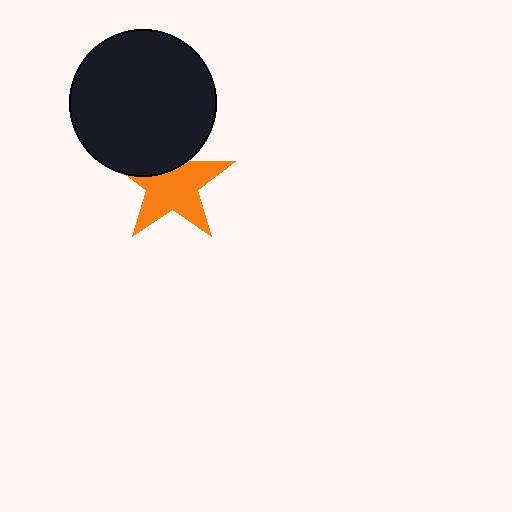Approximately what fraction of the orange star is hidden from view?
Roughly 30% of the orange star is hidden behind the black circle.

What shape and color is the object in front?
The object in front is a black circle.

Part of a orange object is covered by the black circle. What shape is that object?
It is a star.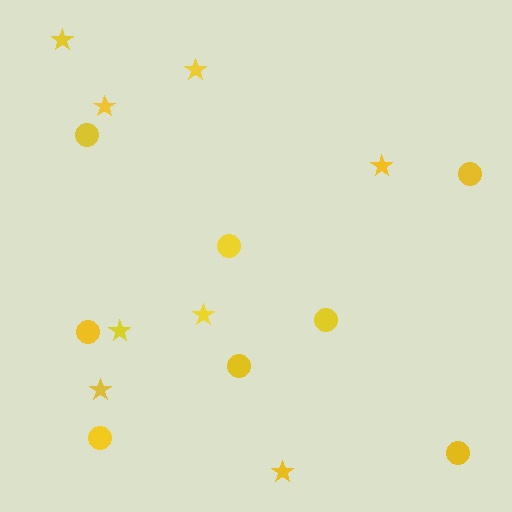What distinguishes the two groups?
There are 2 groups: one group of stars (8) and one group of circles (8).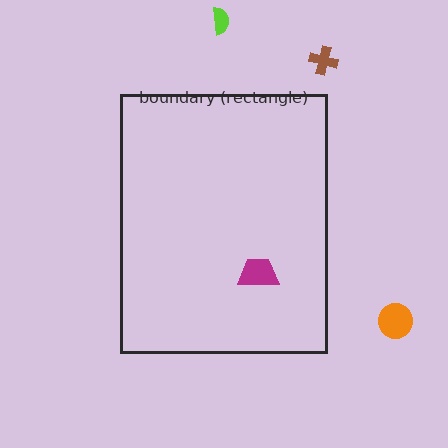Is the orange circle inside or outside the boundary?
Outside.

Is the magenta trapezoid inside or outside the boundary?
Inside.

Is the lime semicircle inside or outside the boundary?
Outside.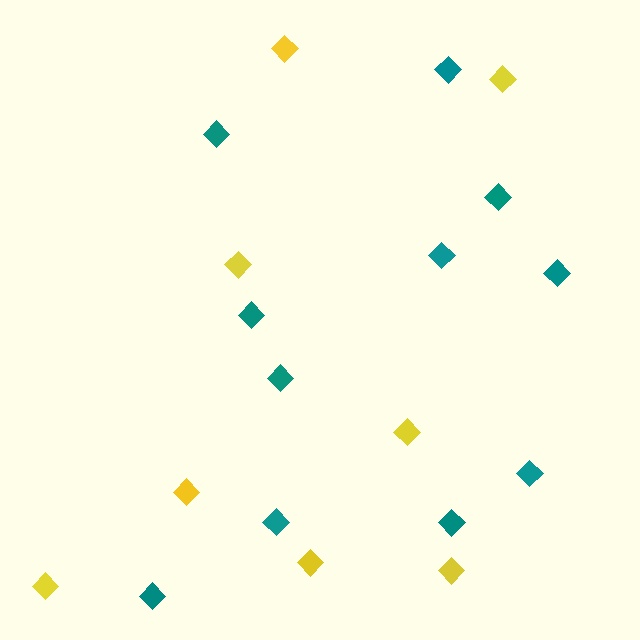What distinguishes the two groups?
There are 2 groups: one group of teal diamonds (11) and one group of yellow diamonds (8).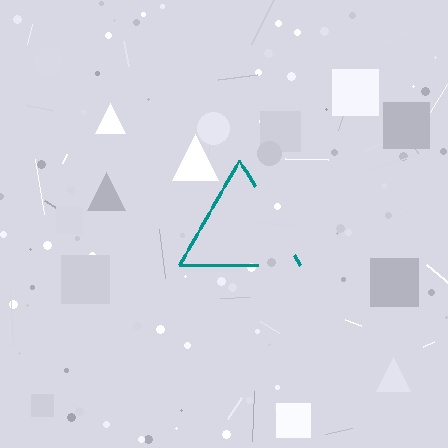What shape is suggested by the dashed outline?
The dashed outline suggests a triangle.